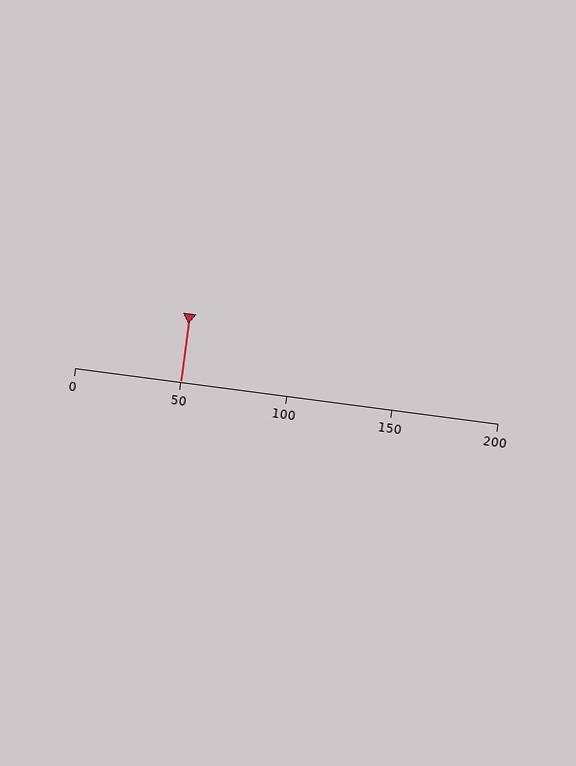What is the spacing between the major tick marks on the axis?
The major ticks are spaced 50 apart.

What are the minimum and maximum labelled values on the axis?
The axis runs from 0 to 200.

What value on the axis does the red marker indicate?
The marker indicates approximately 50.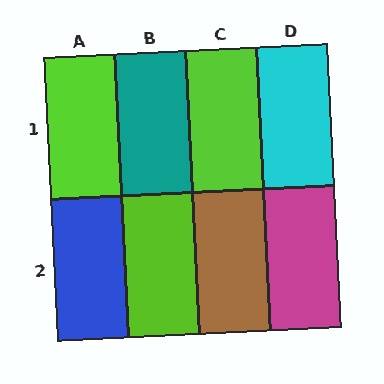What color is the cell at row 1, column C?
Lime.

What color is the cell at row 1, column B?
Teal.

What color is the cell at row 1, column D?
Cyan.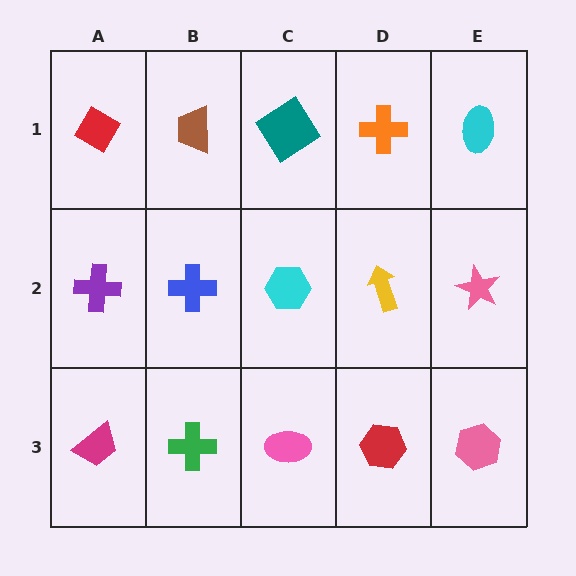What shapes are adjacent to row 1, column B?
A blue cross (row 2, column B), a red diamond (row 1, column A), a teal diamond (row 1, column C).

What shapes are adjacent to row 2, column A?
A red diamond (row 1, column A), a magenta trapezoid (row 3, column A), a blue cross (row 2, column B).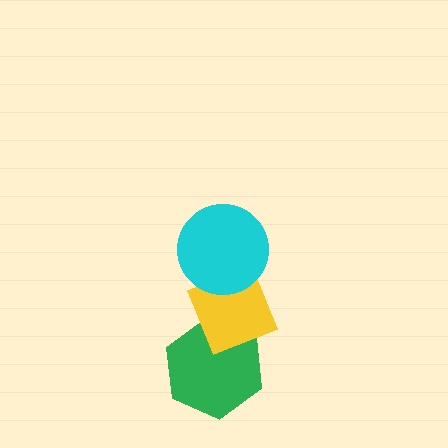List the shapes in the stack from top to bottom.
From top to bottom: the cyan circle, the yellow diamond, the green hexagon.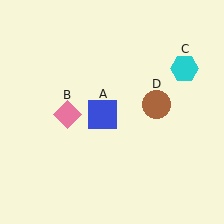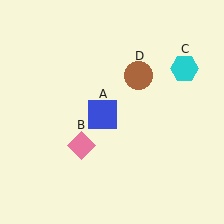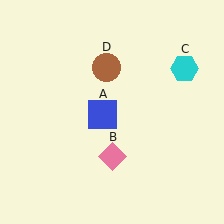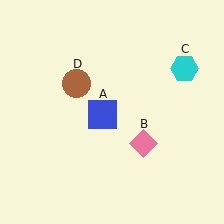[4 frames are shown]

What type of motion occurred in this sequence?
The pink diamond (object B), brown circle (object D) rotated counterclockwise around the center of the scene.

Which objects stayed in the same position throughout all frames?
Blue square (object A) and cyan hexagon (object C) remained stationary.